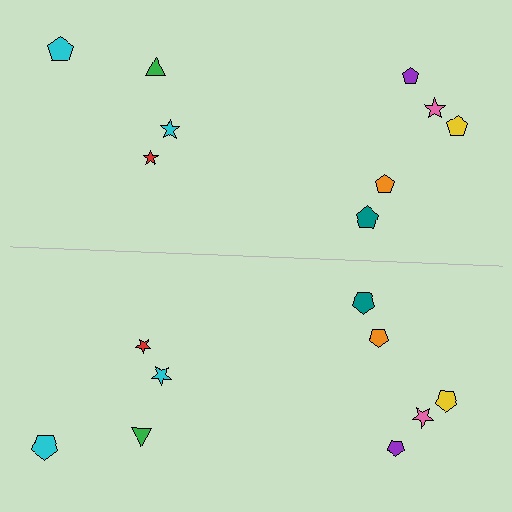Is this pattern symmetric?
Yes, this pattern has bilateral (reflection) symmetry.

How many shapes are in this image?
There are 18 shapes in this image.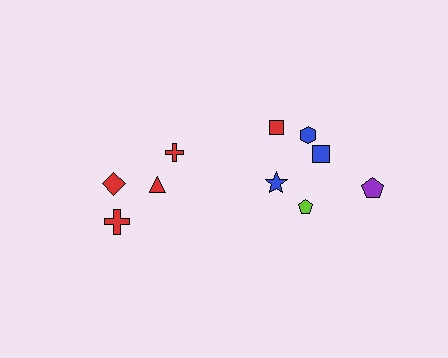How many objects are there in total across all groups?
There are 10 objects.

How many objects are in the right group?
There are 6 objects.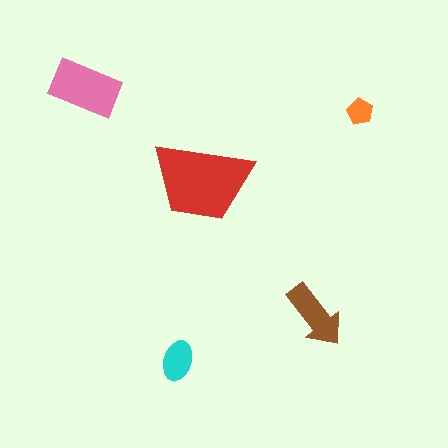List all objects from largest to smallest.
The red trapezoid, the pink rectangle, the brown arrow, the cyan ellipse, the orange pentagon.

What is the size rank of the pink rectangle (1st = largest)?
2nd.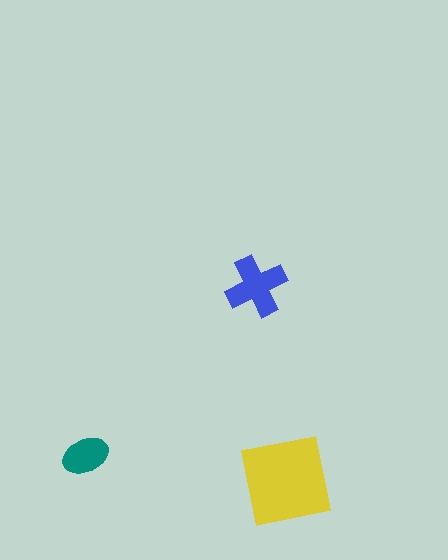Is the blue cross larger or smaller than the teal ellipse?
Larger.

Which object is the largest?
The yellow square.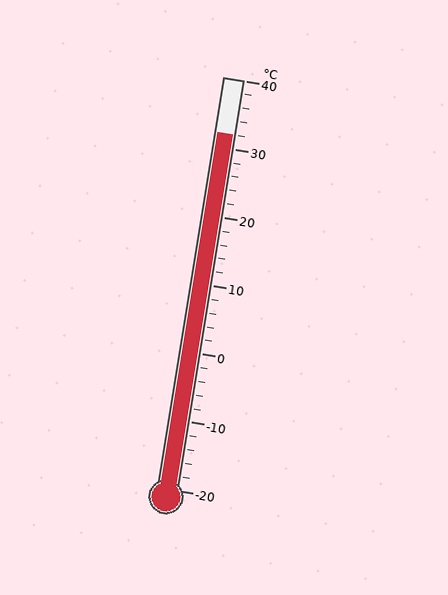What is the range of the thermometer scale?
The thermometer scale ranges from -20°C to 40°C.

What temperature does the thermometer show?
The thermometer shows approximately 32°C.